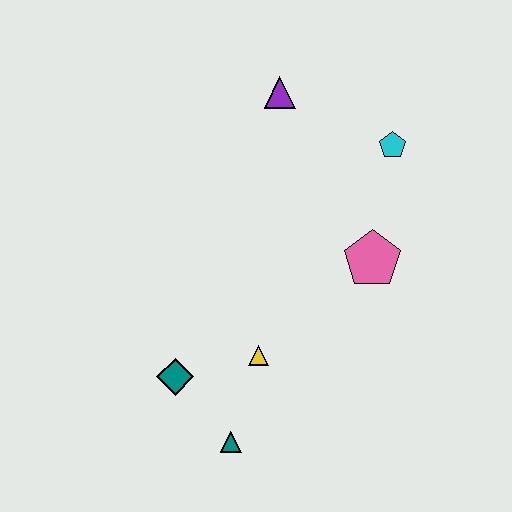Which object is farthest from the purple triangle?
The teal triangle is farthest from the purple triangle.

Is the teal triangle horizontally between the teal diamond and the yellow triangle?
Yes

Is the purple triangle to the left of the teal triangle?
No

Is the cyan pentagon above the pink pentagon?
Yes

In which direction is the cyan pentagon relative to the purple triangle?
The cyan pentagon is to the right of the purple triangle.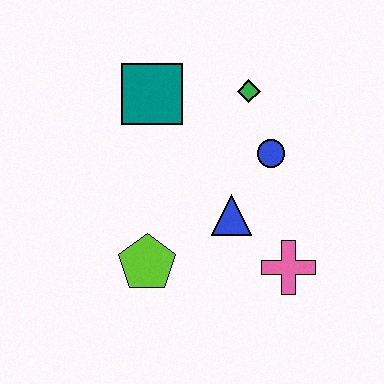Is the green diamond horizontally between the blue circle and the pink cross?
No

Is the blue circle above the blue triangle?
Yes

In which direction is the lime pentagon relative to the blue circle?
The lime pentagon is to the left of the blue circle.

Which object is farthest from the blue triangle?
The teal square is farthest from the blue triangle.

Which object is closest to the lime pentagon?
The blue triangle is closest to the lime pentagon.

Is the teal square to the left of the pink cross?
Yes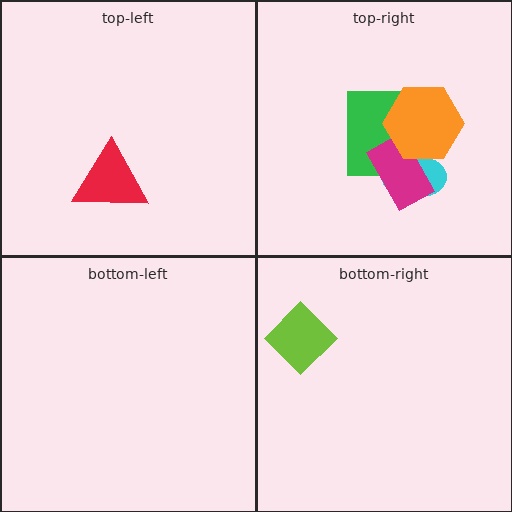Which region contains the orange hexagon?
The top-right region.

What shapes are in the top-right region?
The green square, the cyan ellipse, the magenta rectangle, the orange hexagon.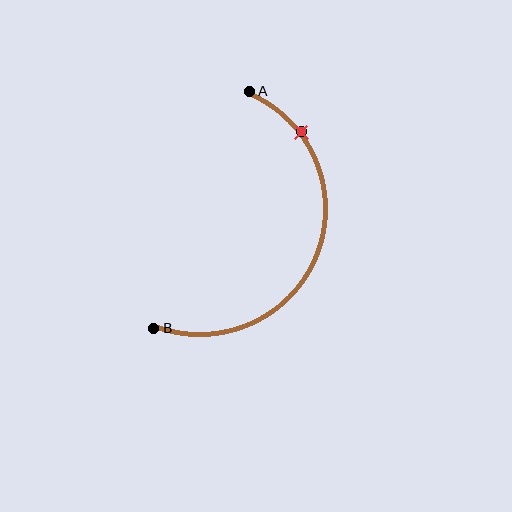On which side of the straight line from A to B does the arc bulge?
The arc bulges to the right of the straight line connecting A and B.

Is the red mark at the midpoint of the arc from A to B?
No. The red mark lies on the arc but is closer to endpoint A. The arc midpoint would be at the point on the curve equidistant along the arc from both A and B.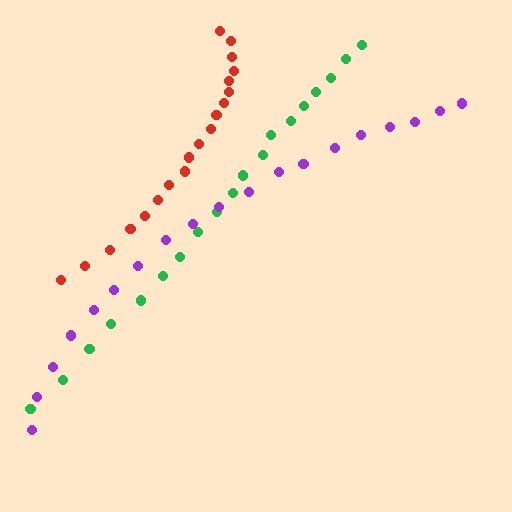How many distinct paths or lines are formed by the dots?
There are 3 distinct paths.